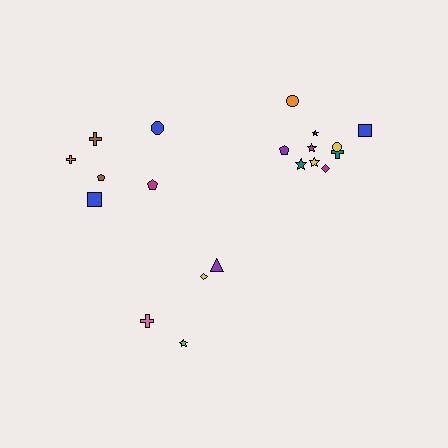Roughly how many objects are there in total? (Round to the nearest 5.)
Roughly 20 objects in total.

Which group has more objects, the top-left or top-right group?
The top-right group.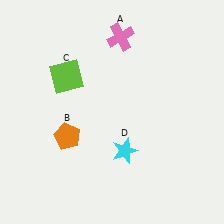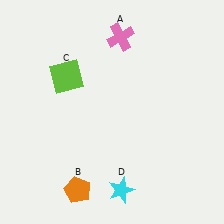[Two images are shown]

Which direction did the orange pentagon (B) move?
The orange pentagon (B) moved down.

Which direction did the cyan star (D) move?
The cyan star (D) moved down.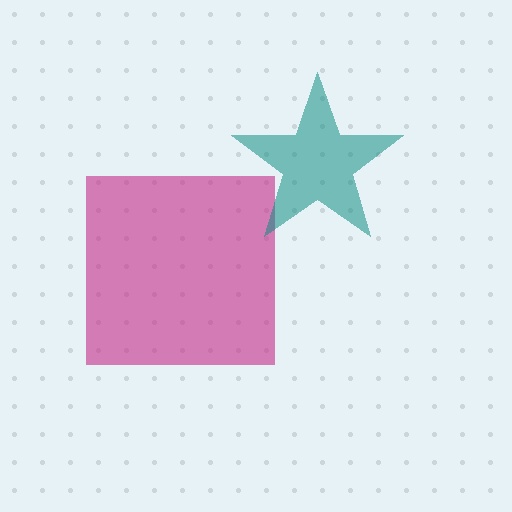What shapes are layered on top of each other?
The layered shapes are: a magenta square, a teal star.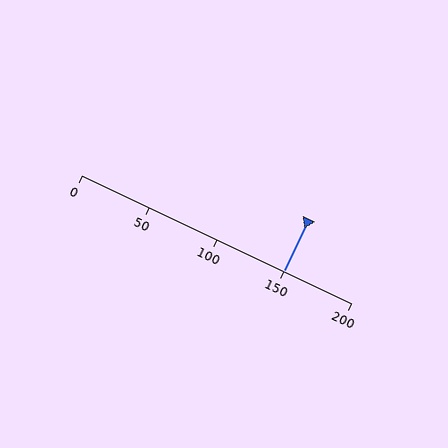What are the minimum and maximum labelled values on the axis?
The axis runs from 0 to 200.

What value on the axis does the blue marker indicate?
The marker indicates approximately 150.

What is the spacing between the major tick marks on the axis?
The major ticks are spaced 50 apart.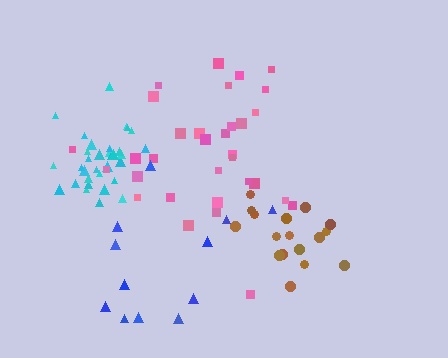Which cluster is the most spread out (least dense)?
Blue.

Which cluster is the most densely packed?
Cyan.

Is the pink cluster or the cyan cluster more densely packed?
Cyan.